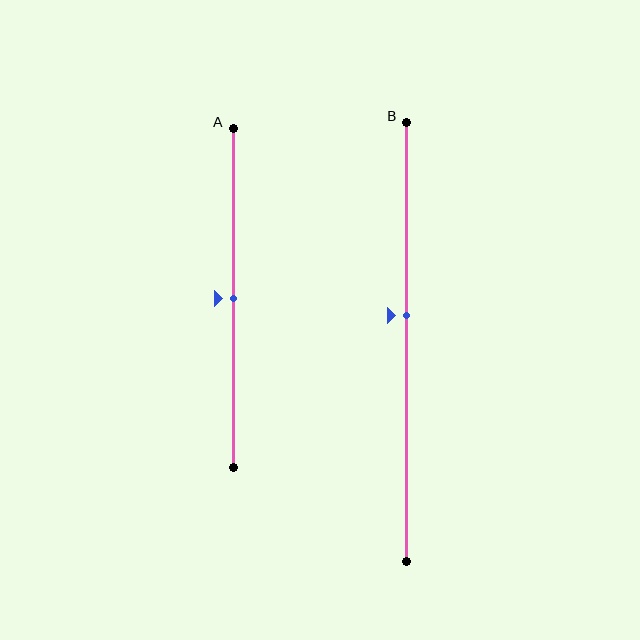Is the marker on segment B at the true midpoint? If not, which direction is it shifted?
No, the marker on segment B is shifted upward by about 6% of the segment length.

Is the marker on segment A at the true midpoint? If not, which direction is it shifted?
Yes, the marker on segment A is at the true midpoint.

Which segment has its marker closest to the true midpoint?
Segment A has its marker closest to the true midpoint.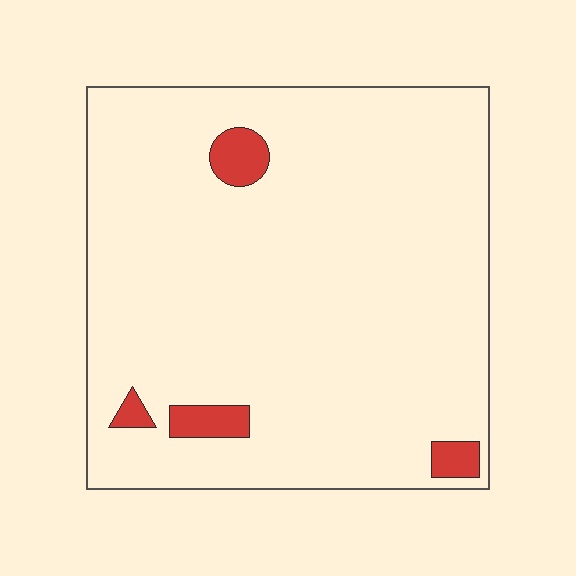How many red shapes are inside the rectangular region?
4.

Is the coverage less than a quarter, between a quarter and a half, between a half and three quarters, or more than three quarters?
Less than a quarter.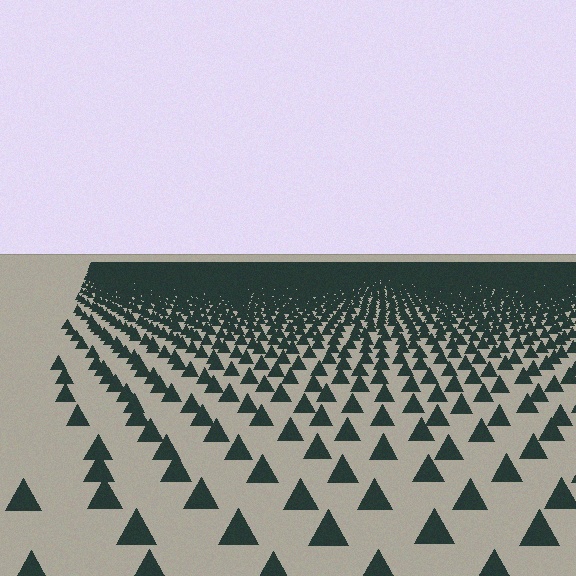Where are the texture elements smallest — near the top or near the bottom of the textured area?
Near the top.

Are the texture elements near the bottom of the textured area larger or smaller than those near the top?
Larger. Near the bottom, elements are closer to the viewer and appear at a bigger on-screen size.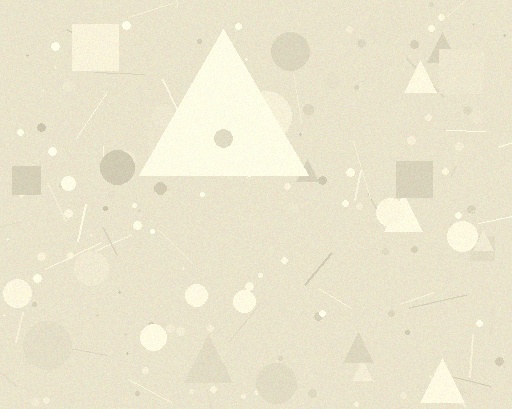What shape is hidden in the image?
A triangle is hidden in the image.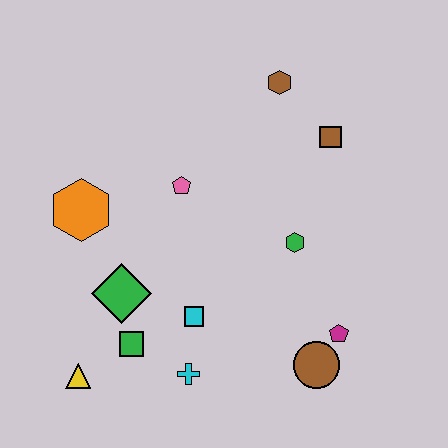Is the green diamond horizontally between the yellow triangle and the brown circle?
Yes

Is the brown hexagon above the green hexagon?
Yes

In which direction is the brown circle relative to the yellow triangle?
The brown circle is to the right of the yellow triangle.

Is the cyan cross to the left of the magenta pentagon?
Yes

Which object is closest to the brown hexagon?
The brown square is closest to the brown hexagon.